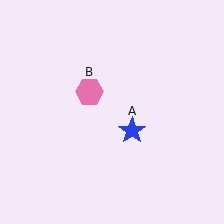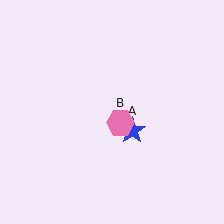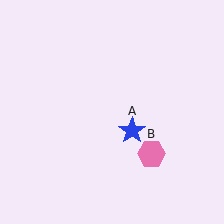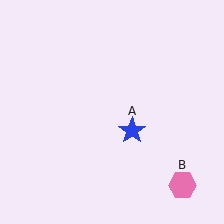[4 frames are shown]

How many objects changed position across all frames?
1 object changed position: pink hexagon (object B).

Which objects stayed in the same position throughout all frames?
Blue star (object A) remained stationary.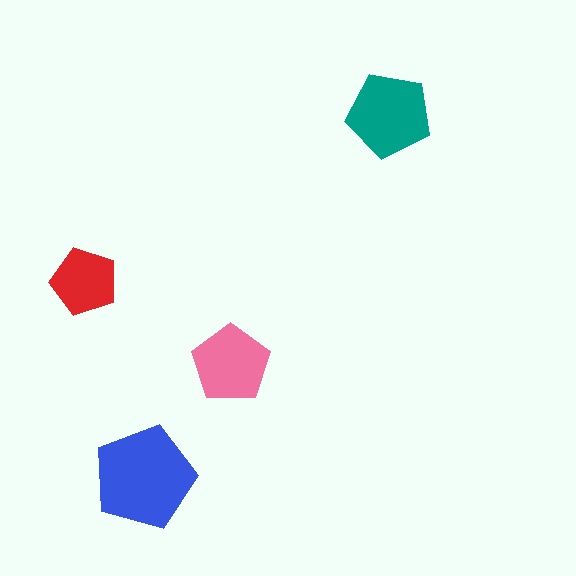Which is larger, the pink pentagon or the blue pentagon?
The blue one.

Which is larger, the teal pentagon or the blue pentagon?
The blue one.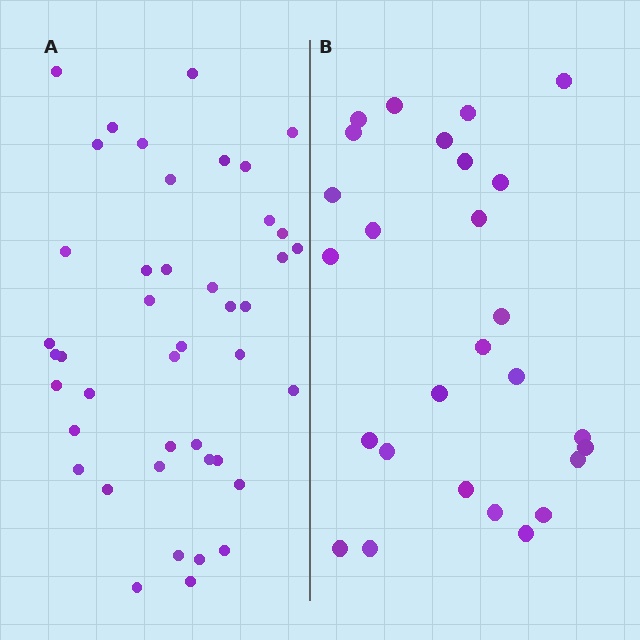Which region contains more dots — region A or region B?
Region A (the left region) has more dots.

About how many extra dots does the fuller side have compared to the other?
Region A has approximately 15 more dots than region B.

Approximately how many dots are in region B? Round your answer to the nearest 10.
About 30 dots. (The exact count is 27, which rounds to 30.)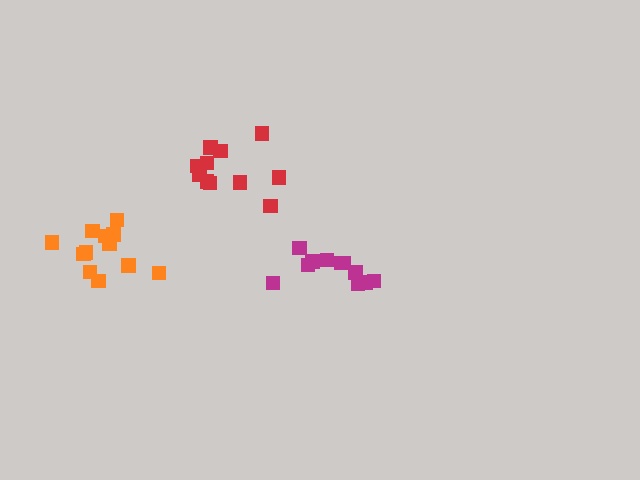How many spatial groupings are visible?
There are 3 spatial groupings.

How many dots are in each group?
Group 1: 12 dots, Group 2: 11 dots, Group 3: 11 dots (34 total).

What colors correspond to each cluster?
The clusters are colored: orange, magenta, red.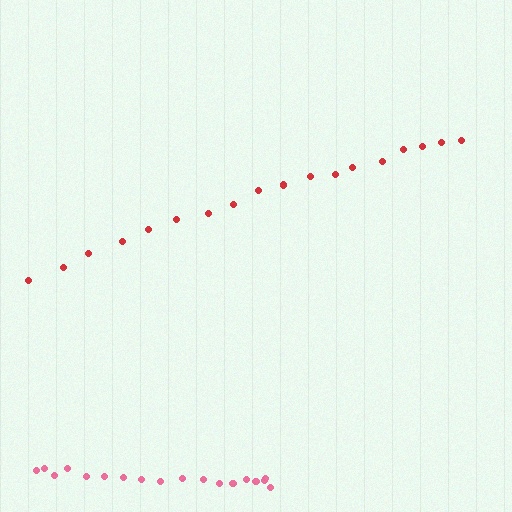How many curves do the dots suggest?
There are 2 distinct paths.